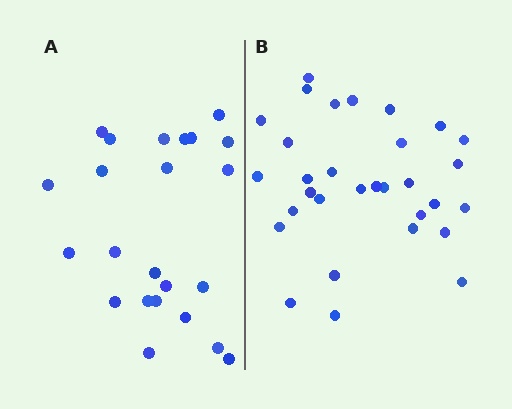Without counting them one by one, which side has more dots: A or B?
Region B (the right region) has more dots.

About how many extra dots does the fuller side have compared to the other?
Region B has roughly 8 or so more dots than region A.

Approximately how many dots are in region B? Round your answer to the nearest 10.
About 30 dots. (The exact count is 31, which rounds to 30.)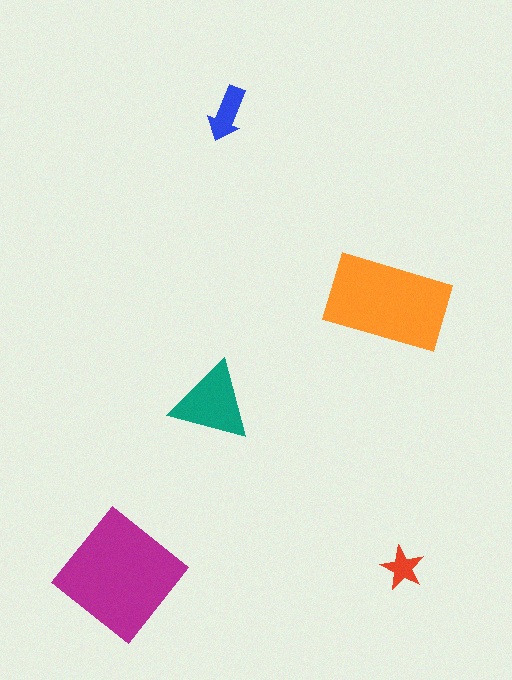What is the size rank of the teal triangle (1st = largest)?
3rd.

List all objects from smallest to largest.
The red star, the blue arrow, the teal triangle, the orange rectangle, the magenta diamond.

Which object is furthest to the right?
The red star is rightmost.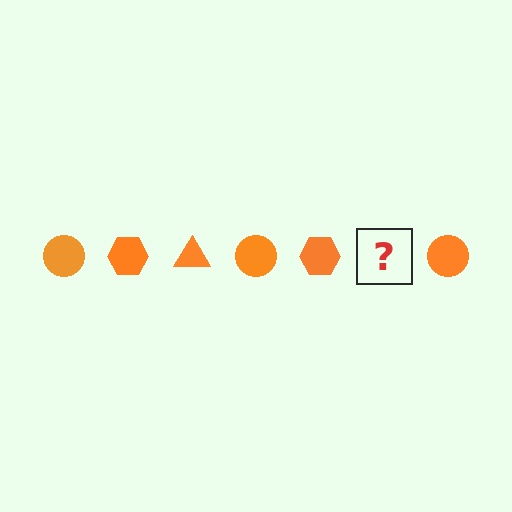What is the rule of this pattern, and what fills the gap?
The rule is that the pattern cycles through circle, hexagon, triangle shapes in orange. The gap should be filled with an orange triangle.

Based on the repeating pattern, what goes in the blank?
The blank should be an orange triangle.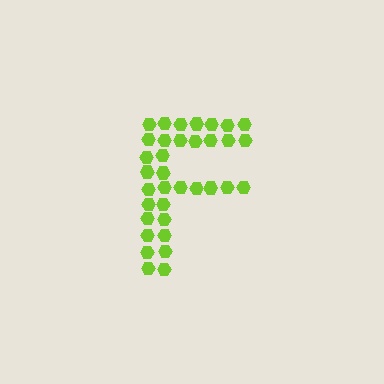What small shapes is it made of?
It is made of small hexagons.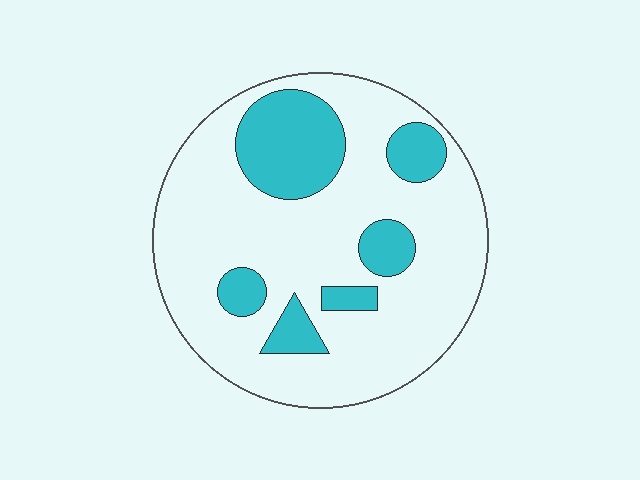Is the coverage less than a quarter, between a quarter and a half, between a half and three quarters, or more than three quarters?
Less than a quarter.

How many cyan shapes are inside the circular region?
6.